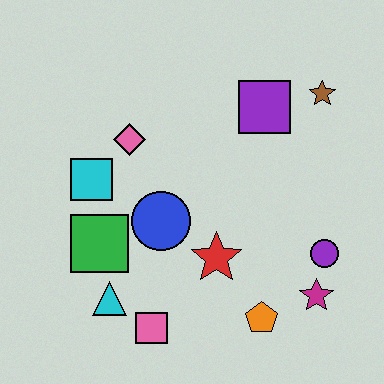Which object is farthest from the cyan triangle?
The brown star is farthest from the cyan triangle.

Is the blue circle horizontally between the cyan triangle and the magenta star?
Yes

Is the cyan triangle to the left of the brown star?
Yes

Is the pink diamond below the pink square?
No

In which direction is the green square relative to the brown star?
The green square is to the left of the brown star.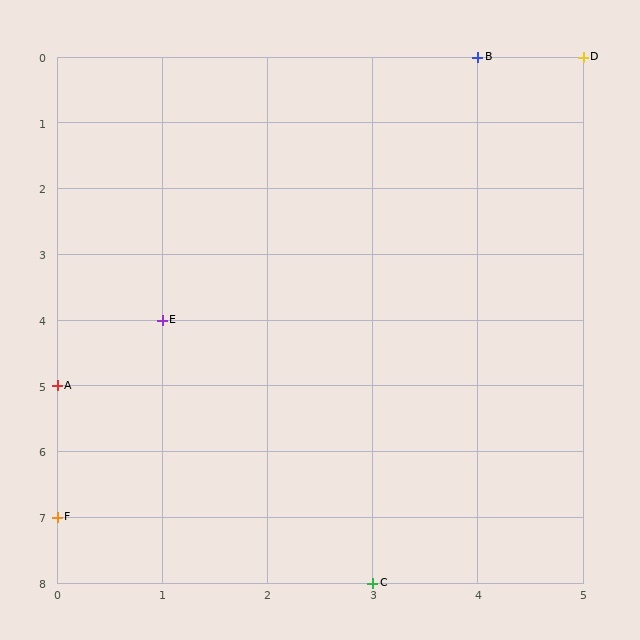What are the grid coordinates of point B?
Point B is at grid coordinates (4, 0).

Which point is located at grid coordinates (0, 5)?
Point A is at (0, 5).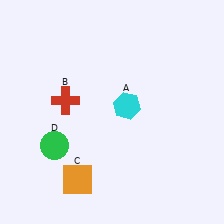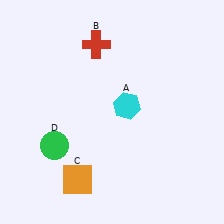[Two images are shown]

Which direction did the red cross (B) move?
The red cross (B) moved up.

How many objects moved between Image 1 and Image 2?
1 object moved between the two images.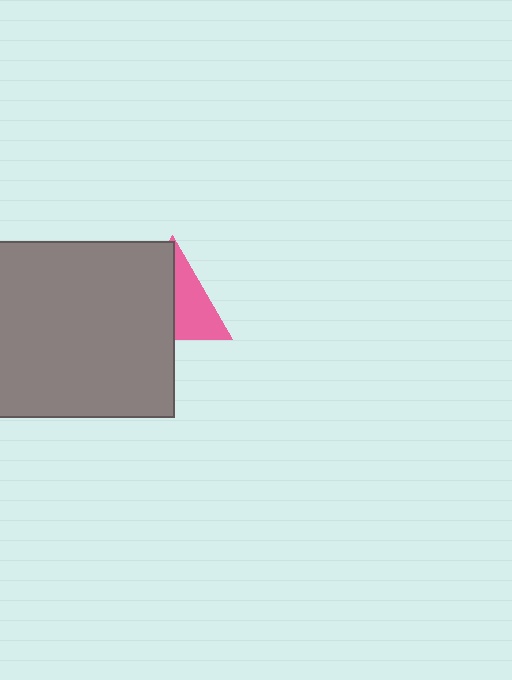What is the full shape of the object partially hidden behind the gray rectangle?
The partially hidden object is a pink triangle.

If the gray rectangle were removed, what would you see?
You would see the complete pink triangle.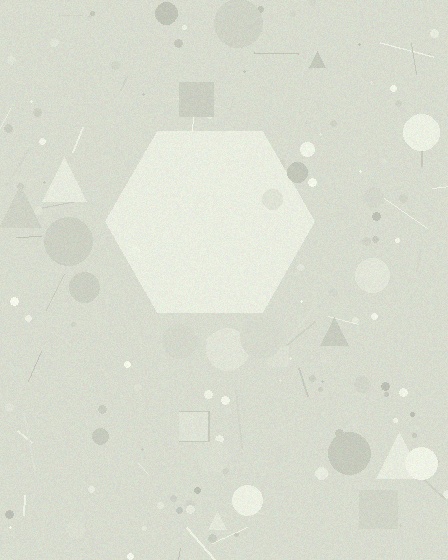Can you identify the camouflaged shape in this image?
The camouflaged shape is a hexagon.